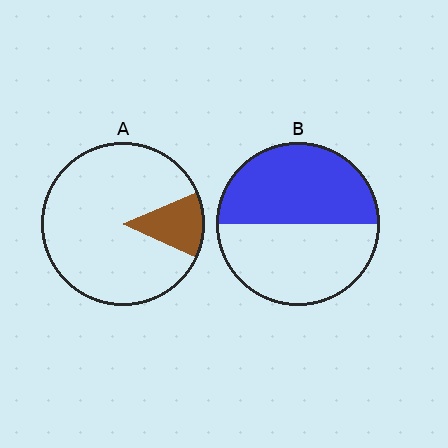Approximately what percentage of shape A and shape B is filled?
A is approximately 15% and B is approximately 50%.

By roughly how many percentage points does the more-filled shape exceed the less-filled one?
By roughly 35 percentage points (B over A).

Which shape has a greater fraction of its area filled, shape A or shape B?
Shape B.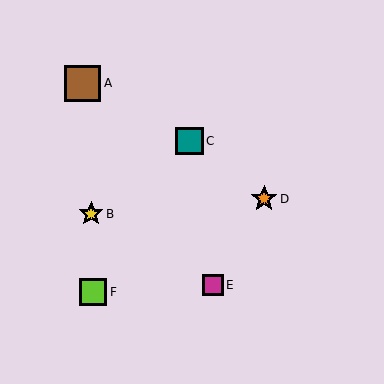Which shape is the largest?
The brown square (labeled A) is the largest.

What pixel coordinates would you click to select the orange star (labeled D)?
Click at (264, 199) to select the orange star D.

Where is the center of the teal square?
The center of the teal square is at (190, 141).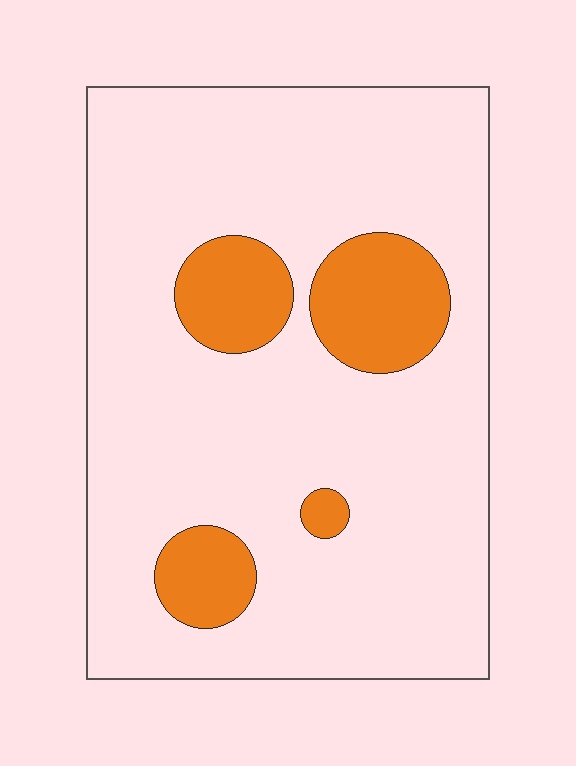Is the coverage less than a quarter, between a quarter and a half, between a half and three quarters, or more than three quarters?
Less than a quarter.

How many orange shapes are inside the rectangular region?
4.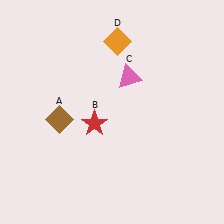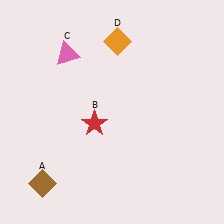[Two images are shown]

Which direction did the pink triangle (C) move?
The pink triangle (C) moved left.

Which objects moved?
The objects that moved are: the brown diamond (A), the pink triangle (C).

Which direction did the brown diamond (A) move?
The brown diamond (A) moved down.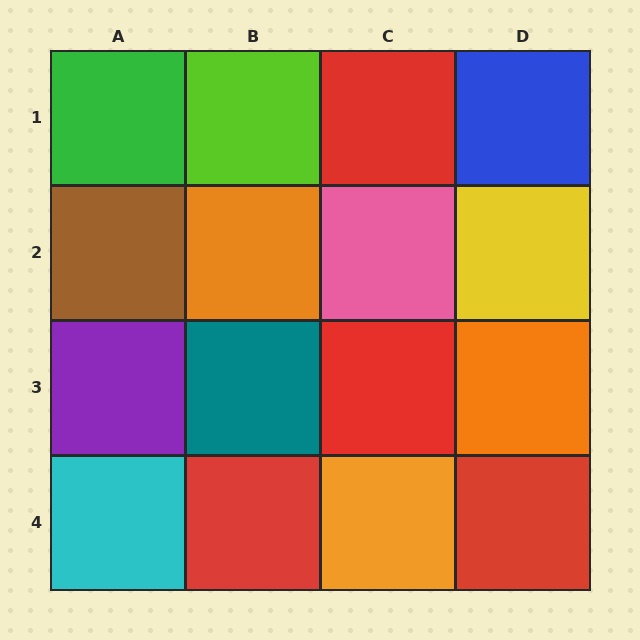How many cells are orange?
3 cells are orange.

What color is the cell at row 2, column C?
Pink.